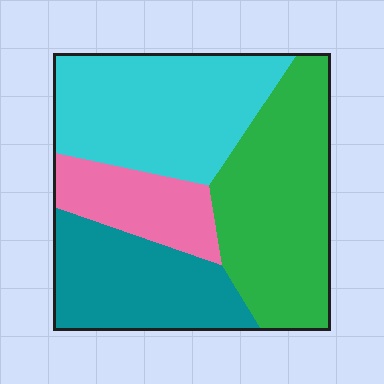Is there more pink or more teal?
Teal.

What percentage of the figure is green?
Green covers about 35% of the figure.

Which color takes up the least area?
Pink, at roughly 15%.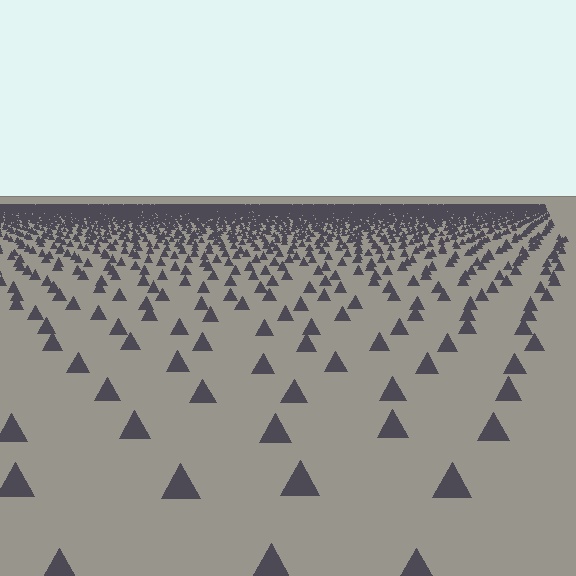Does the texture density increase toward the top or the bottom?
Density increases toward the top.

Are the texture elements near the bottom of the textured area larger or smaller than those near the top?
Larger. Near the bottom, elements are closer to the viewer and appear at a bigger on-screen size.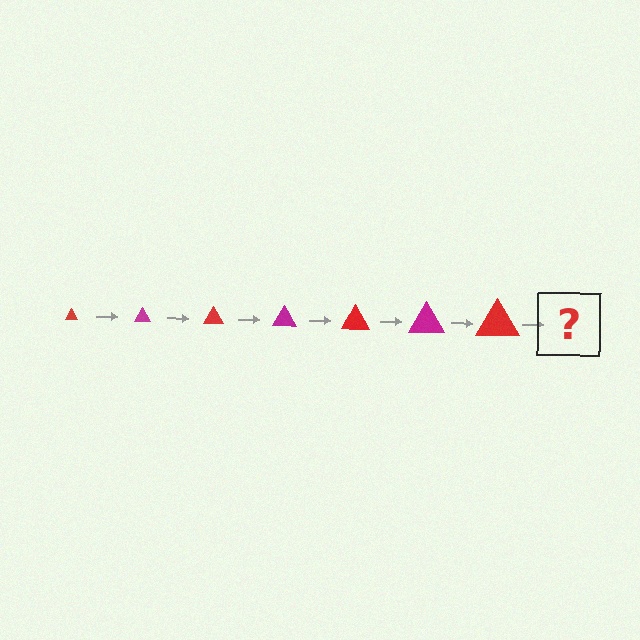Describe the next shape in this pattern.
It should be a magenta triangle, larger than the previous one.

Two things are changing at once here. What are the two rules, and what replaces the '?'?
The two rules are that the triangle grows larger each step and the color cycles through red and magenta. The '?' should be a magenta triangle, larger than the previous one.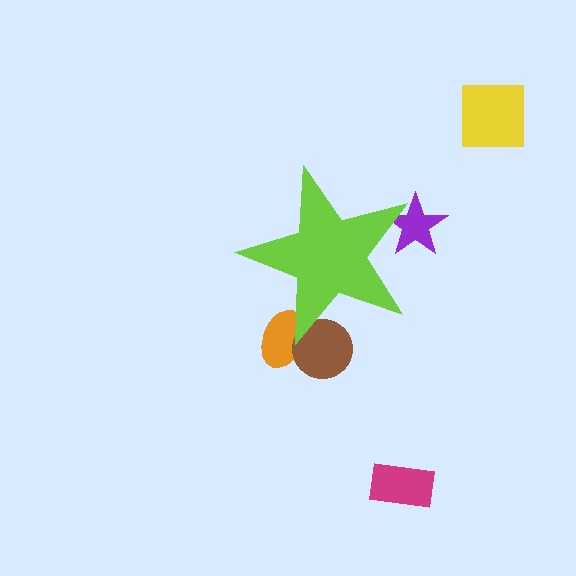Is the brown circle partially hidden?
Yes, the brown circle is partially hidden behind the lime star.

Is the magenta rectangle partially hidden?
No, the magenta rectangle is fully visible.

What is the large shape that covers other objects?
A lime star.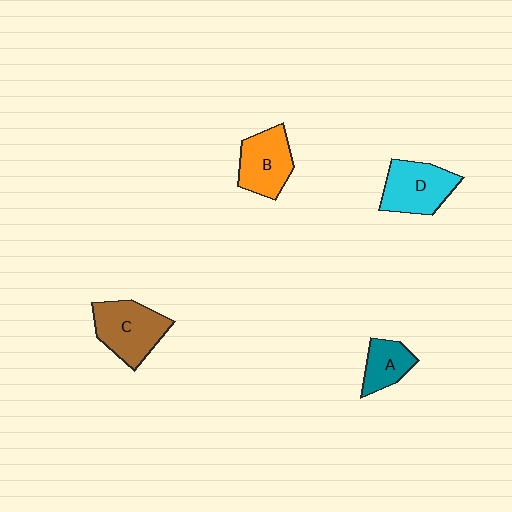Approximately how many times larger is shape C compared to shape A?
Approximately 1.7 times.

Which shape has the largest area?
Shape C (brown).